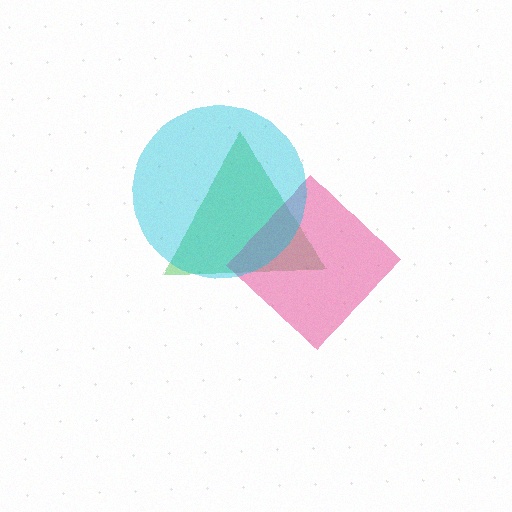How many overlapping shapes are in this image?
There are 3 overlapping shapes in the image.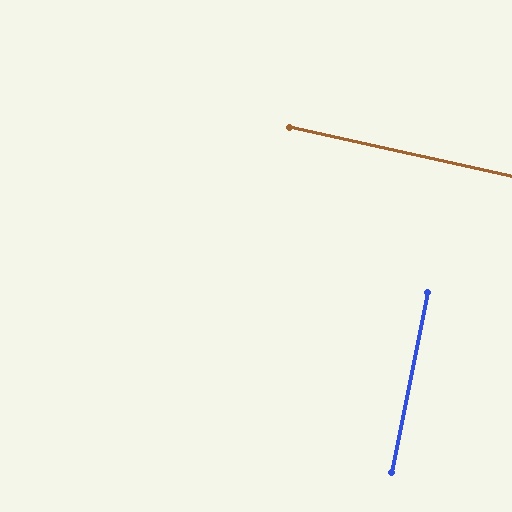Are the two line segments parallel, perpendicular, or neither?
Perpendicular — they meet at approximately 89°.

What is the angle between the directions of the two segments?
Approximately 89 degrees.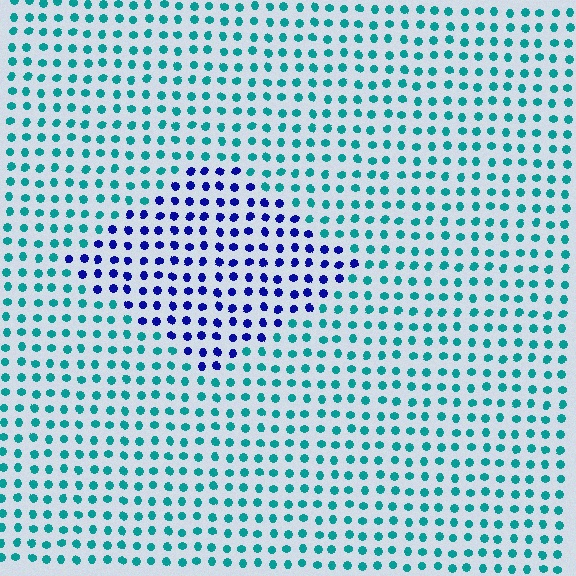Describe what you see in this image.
The image is filled with small teal elements in a uniform arrangement. A diamond-shaped region is visible where the elements are tinted to a slightly different hue, forming a subtle color boundary.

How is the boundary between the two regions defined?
The boundary is defined purely by a slight shift in hue (about 62 degrees). Spacing, size, and orientation are identical on both sides.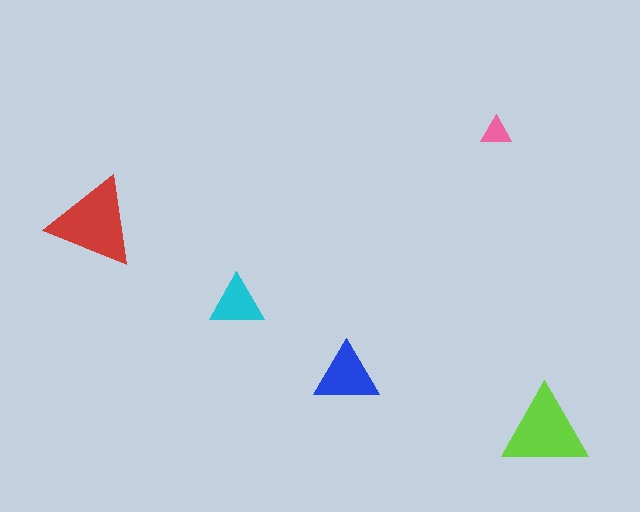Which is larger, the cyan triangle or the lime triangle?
The lime one.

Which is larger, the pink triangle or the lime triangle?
The lime one.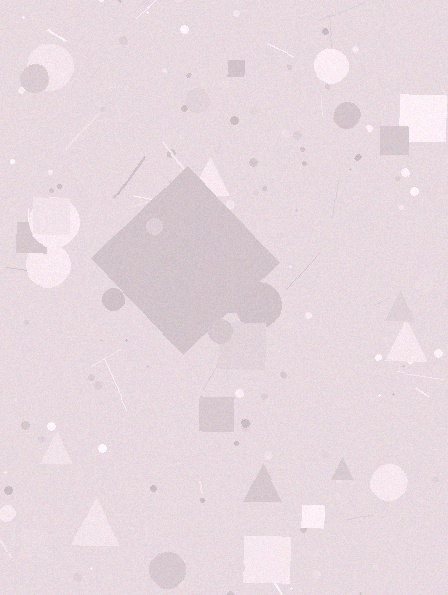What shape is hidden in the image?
A diamond is hidden in the image.